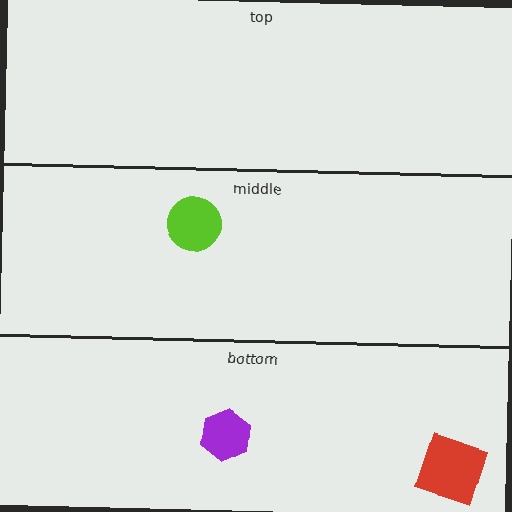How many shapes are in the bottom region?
2.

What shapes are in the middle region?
The lime circle.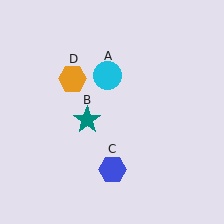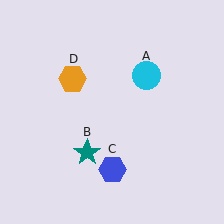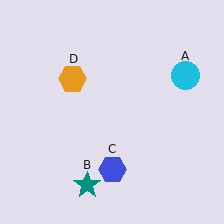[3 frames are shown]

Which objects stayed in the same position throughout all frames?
Blue hexagon (object C) and orange hexagon (object D) remained stationary.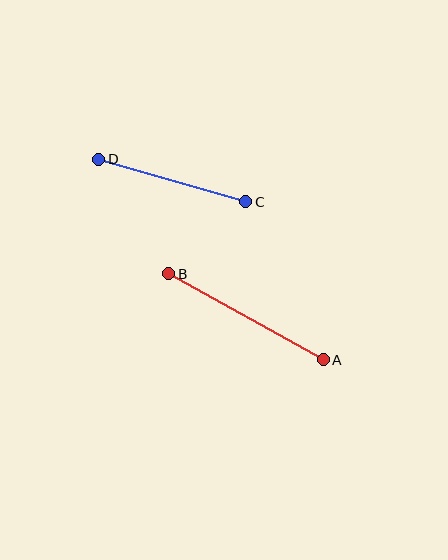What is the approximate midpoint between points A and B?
The midpoint is at approximately (246, 317) pixels.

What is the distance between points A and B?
The distance is approximately 177 pixels.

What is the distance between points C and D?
The distance is approximately 153 pixels.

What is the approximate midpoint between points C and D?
The midpoint is at approximately (172, 180) pixels.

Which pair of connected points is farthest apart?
Points A and B are farthest apart.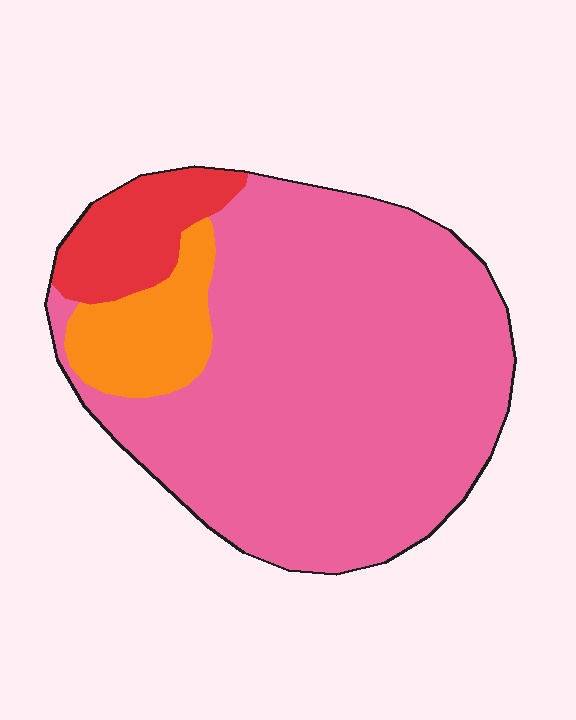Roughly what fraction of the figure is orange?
Orange covers 11% of the figure.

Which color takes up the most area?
Pink, at roughly 80%.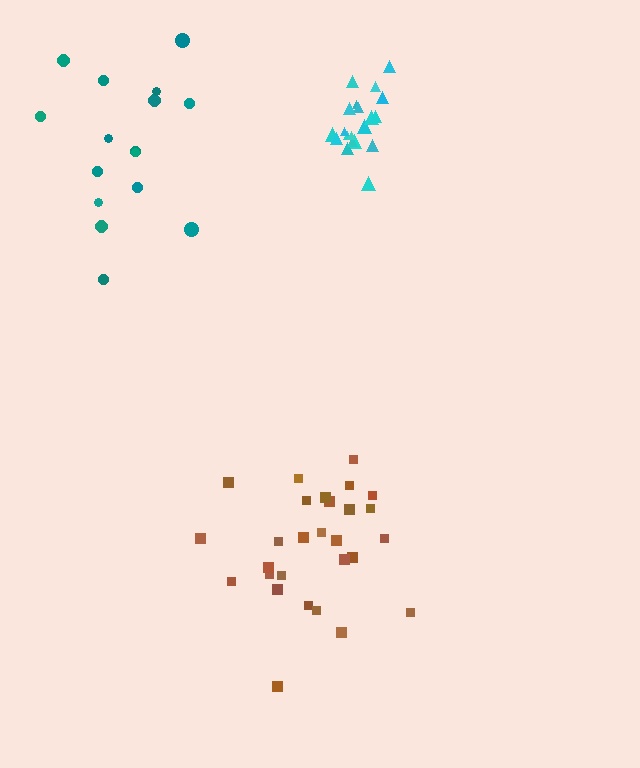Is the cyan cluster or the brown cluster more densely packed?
Cyan.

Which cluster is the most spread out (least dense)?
Teal.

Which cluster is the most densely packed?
Cyan.